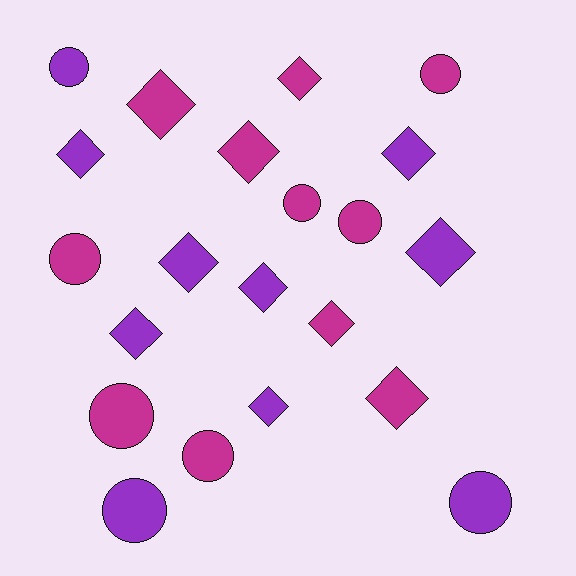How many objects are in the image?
There are 21 objects.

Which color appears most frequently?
Magenta, with 11 objects.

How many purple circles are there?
There are 3 purple circles.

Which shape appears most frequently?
Diamond, with 12 objects.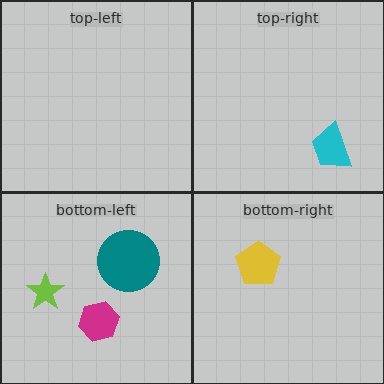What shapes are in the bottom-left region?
The magenta hexagon, the lime star, the teal circle.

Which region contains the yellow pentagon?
The bottom-right region.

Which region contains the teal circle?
The bottom-left region.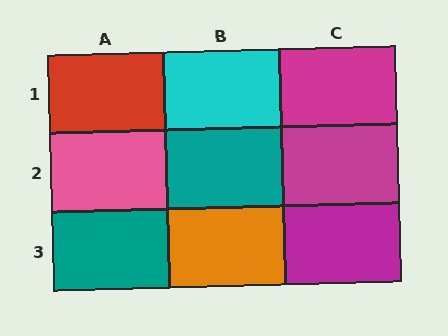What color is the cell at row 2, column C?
Magenta.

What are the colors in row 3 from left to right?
Teal, orange, magenta.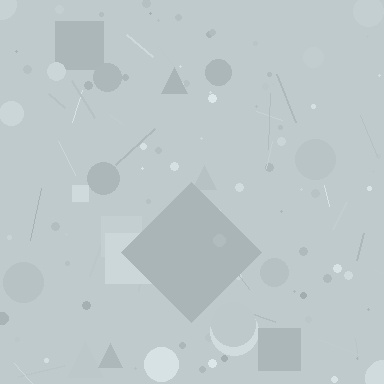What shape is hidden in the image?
A diamond is hidden in the image.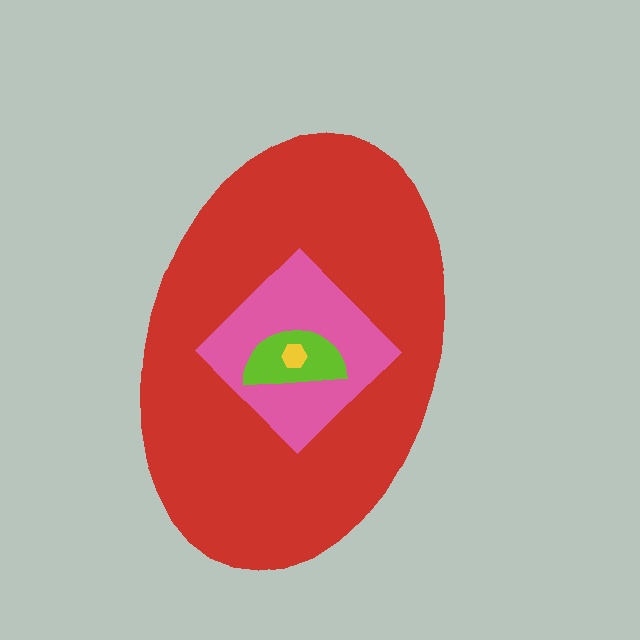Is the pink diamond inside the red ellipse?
Yes.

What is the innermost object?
The yellow hexagon.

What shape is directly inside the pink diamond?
The lime semicircle.